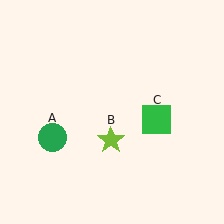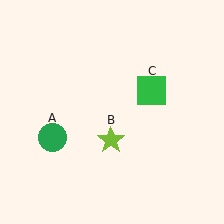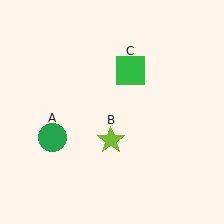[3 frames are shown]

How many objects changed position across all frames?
1 object changed position: green square (object C).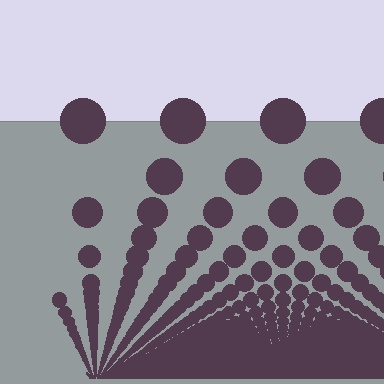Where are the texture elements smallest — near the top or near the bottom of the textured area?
Near the bottom.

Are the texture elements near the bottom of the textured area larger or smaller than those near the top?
Smaller. The gradient is inverted — elements near the bottom are smaller and denser.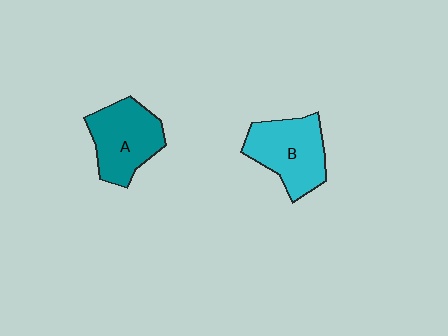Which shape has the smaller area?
Shape A (teal).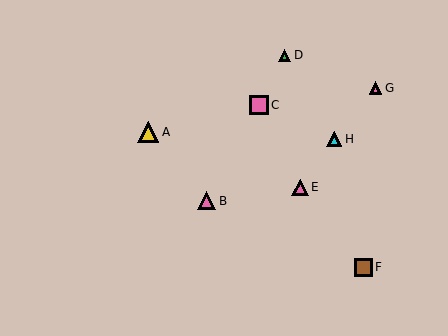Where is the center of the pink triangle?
The center of the pink triangle is at (375, 88).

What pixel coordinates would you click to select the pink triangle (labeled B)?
Click at (207, 201) to select the pink triangle B.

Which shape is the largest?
The yellow triangle (labeled A) is the largest.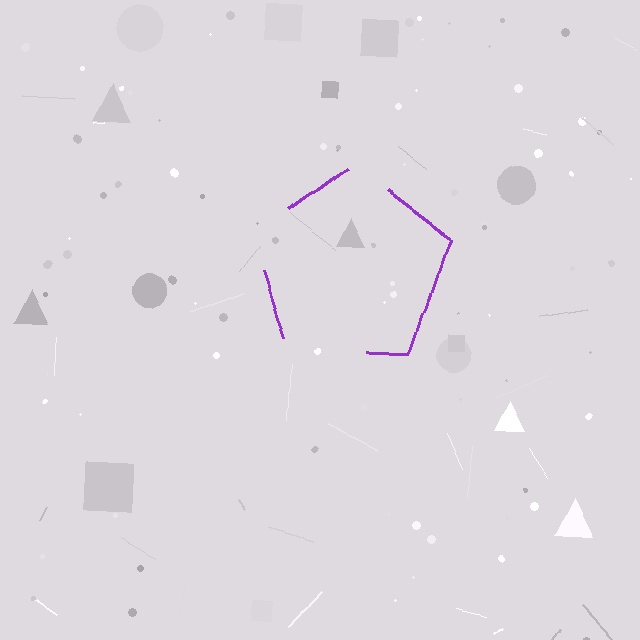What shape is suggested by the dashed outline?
The dashed outline suggests a pentagon.